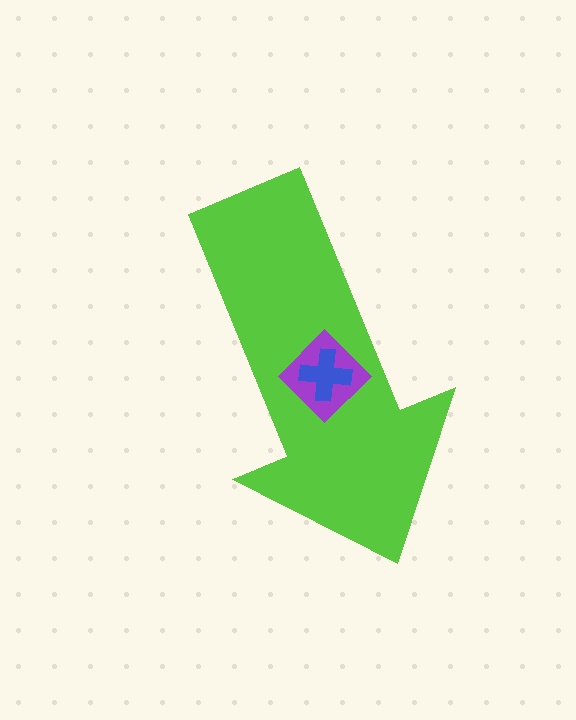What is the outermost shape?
The lime arrow.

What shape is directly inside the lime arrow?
The purple diamond.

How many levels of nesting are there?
3.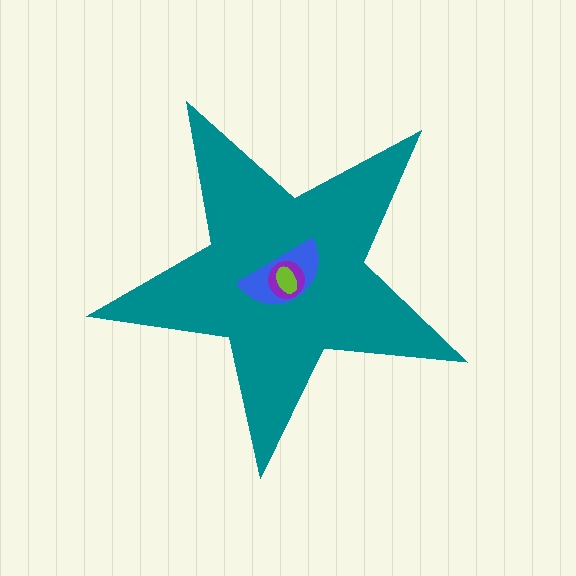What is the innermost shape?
The lime ellipse.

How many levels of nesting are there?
4.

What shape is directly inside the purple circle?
The lime ellipse.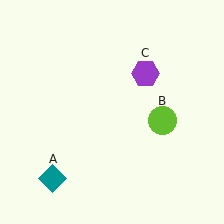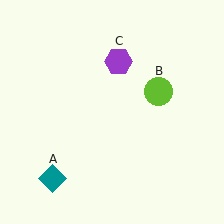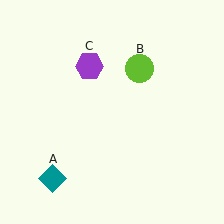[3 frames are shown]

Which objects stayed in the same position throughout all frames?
Teal diamond (object A) remained stationary.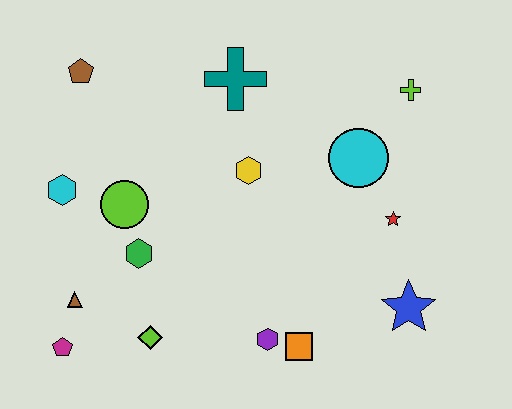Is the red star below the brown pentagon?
Yes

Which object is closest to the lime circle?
The green hexagon is closest to the lime circle.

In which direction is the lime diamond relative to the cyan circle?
The lime diamond is to the left of the cyan circle.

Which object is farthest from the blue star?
The brown pentagon is farthest from the blue star.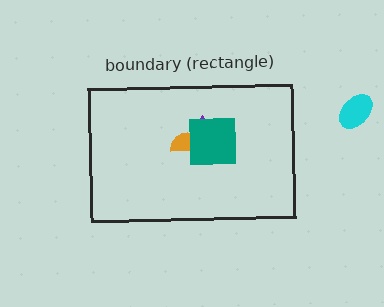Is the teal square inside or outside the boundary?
Inside.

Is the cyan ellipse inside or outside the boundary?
Outside.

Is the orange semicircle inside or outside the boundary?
Inside.